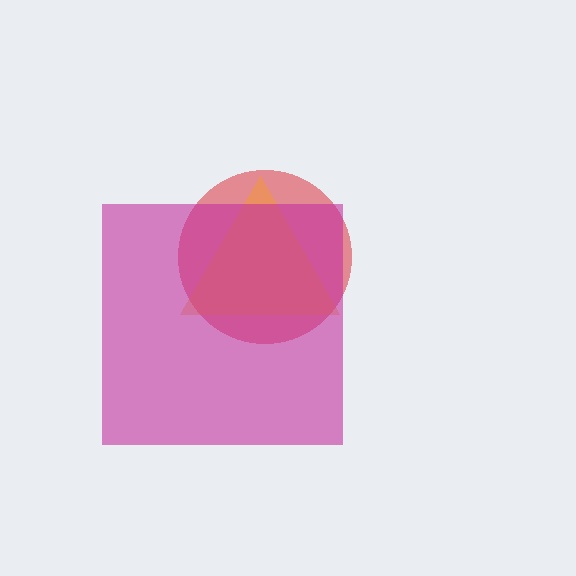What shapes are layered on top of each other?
The layered shapes are: a red circle, an orange triangle, a magenta square.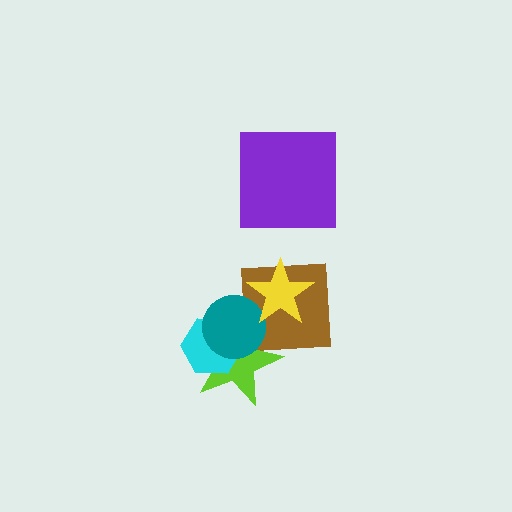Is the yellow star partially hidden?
No, no other shape covers it.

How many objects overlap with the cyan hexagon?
2 objects overlap with the cyan hexagon.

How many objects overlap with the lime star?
3 objects overlap with the lime star.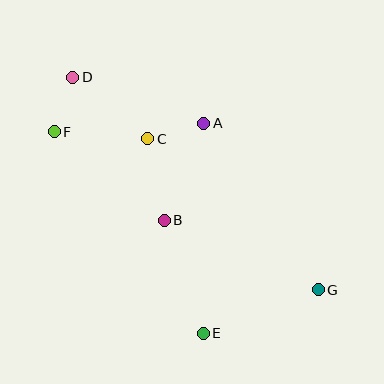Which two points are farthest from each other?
Points D and G are farthest from each other.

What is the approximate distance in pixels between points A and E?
The distance between A and E is approximately 210 pixels.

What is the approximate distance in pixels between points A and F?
The distance between A and F is approximately 150 pixels.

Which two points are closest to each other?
Points D and F are closest to each other.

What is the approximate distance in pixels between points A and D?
The distance between A and D is approximately 139 pixels.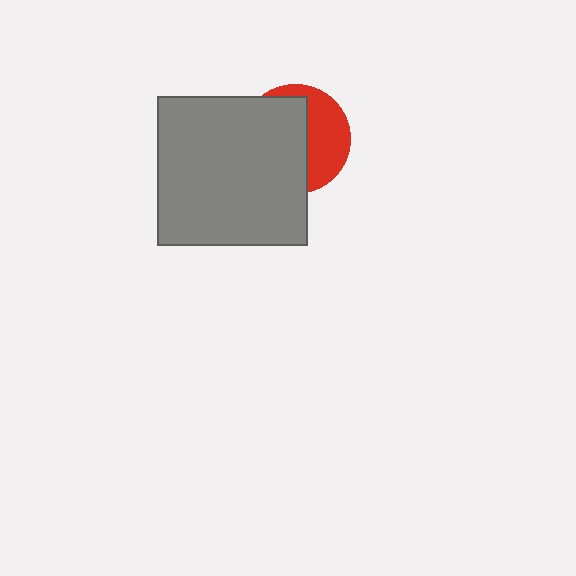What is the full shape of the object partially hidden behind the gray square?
The partially hidden object is a red circle.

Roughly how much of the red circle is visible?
A small part of it is visible (roughly 41%).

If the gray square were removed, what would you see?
You would see the complete red circle.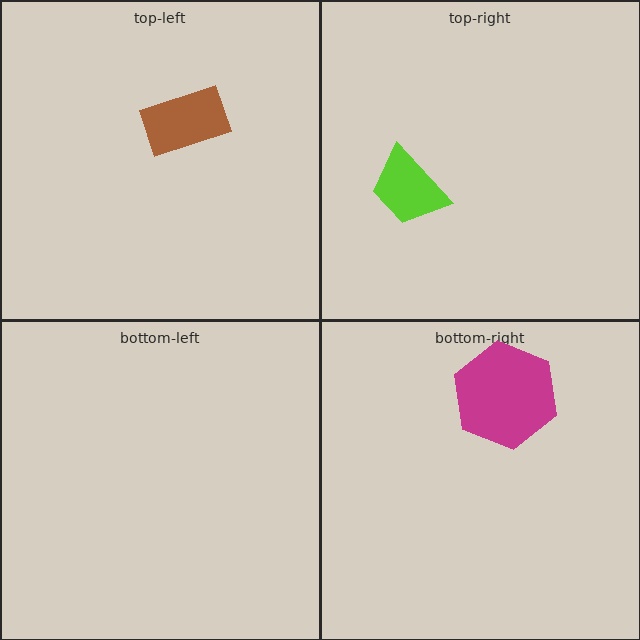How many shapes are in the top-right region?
1.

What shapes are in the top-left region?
The brown rectangle.